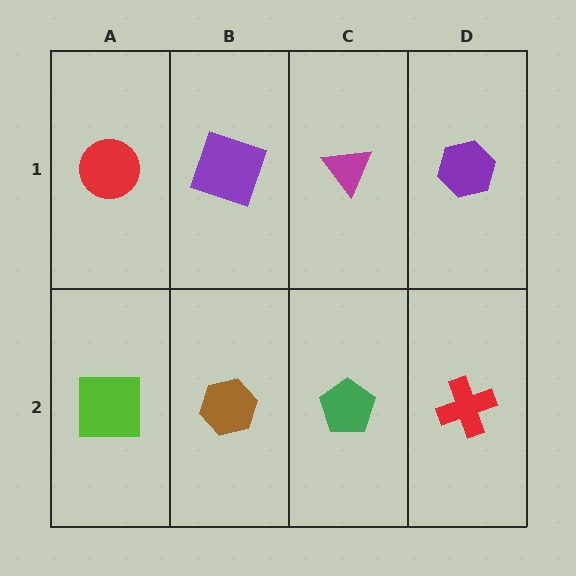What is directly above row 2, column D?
A purple hexagon.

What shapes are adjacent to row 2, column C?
A magenta triangle (row 1, column C), a brown hexagon (row 2, column B), a red cross (row 2, column D).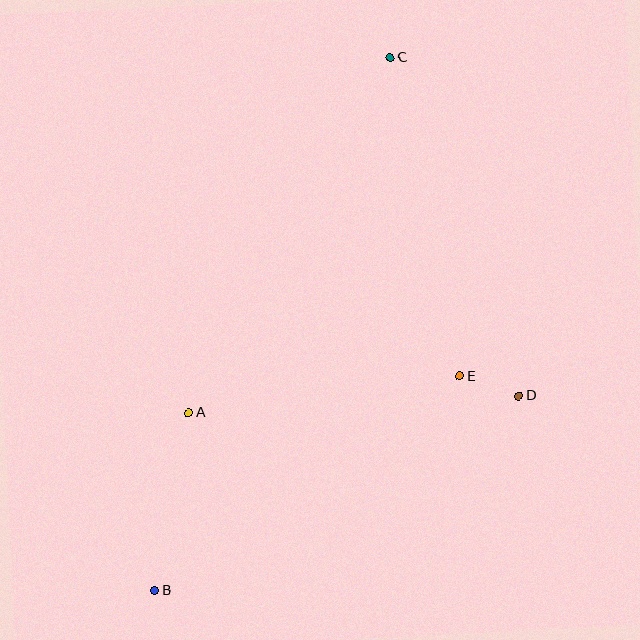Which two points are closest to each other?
Points D and E are closest to each other.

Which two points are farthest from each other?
Points B and C are farthest from each other.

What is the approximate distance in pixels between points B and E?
The distance between B and E is approximately 373 pixels.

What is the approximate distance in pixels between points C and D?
The distance between C and D is approximately 362 pixels.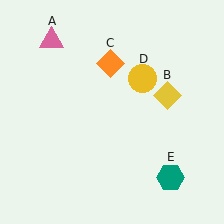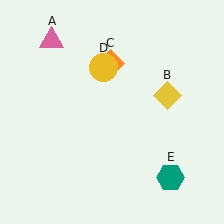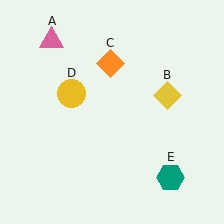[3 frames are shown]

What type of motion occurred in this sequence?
The yellow circle (object D) rotated counterclockwise around the center of the scene.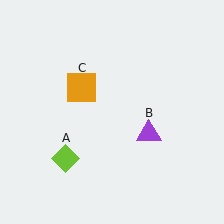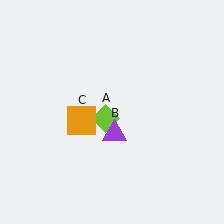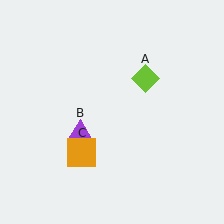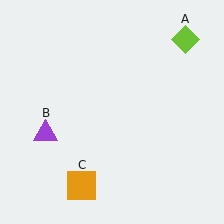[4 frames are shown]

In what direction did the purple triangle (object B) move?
The purple triangle (object B) moved left.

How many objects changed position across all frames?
3 objects changed position: lime diamond (object A), purple triangle (object B), orange square (object C).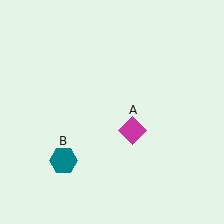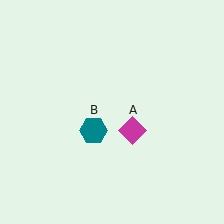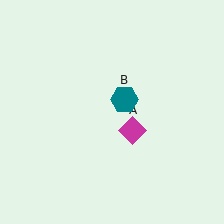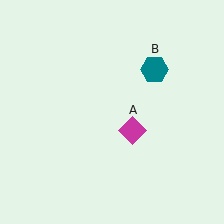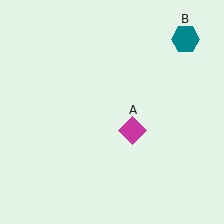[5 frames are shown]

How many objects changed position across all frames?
1 object changed position: teal hexagon (object B).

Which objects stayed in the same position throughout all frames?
Magenta diamond (object A) remained stationary.